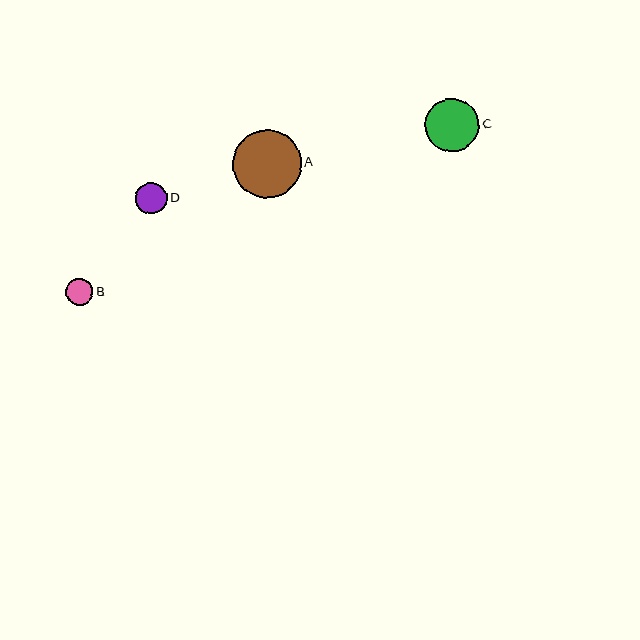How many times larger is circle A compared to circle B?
Circle A is approximately 2.5 times the size of circle B.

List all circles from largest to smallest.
From largest to smallest: A, C, D, B.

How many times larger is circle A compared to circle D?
Circle A is approximately 2.2 times the size of circle D.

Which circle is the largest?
Circle A is the largest with a size of approximately 69 pixels.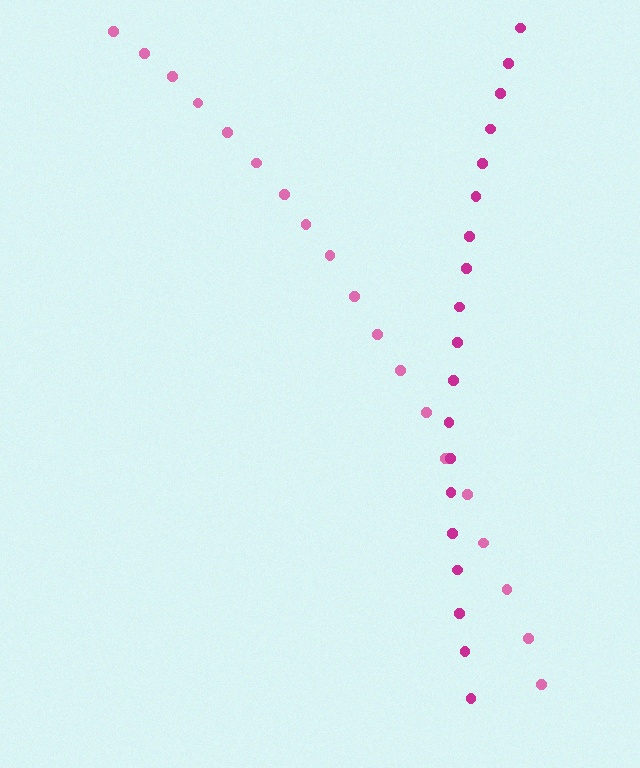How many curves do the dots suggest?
There are 2 distinct paths.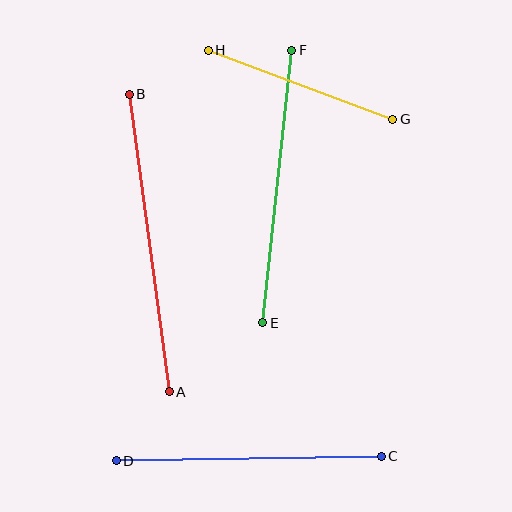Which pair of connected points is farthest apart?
Points A and B are farthest apart.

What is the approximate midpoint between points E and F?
The midpoint is at approximately (277, 186) pixels.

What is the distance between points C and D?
The distance is approximately 265 pixels.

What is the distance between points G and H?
The distance is approximately 197 pixels.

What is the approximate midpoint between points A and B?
The midpoint is at approximately (149, 243) pixels.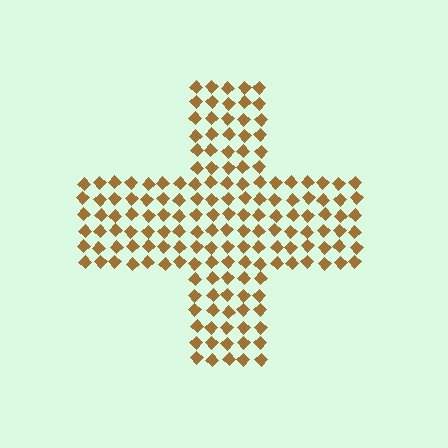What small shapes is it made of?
It is made of small diamonds.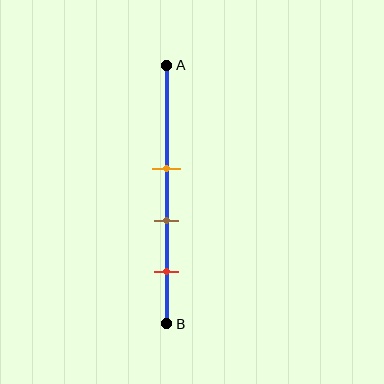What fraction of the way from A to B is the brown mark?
The brown mark is approximately 60% (0.6) of the way from A to B.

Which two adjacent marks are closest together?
The orange and brown marks are the closest adjacent pair.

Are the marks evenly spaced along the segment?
Yes, the marks are approximately evenly spaced.